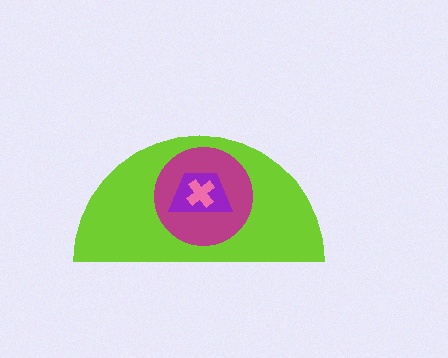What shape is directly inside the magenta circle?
The purple trapezoid.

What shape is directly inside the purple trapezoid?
The pink cross.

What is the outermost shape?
The lime semicircle.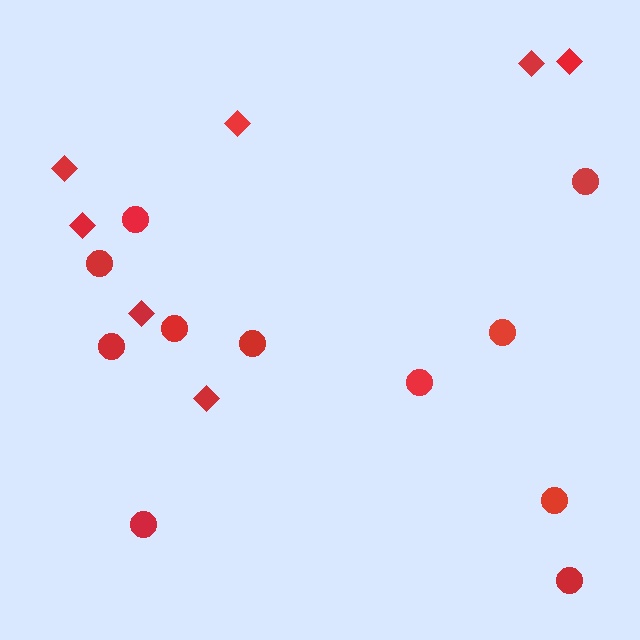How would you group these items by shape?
There are 2 groups: one group of diamonds (7) and one group of circles (11).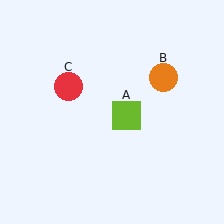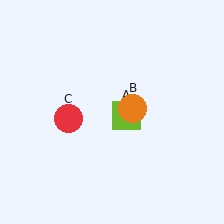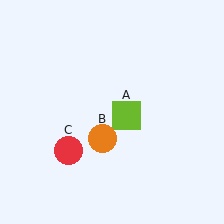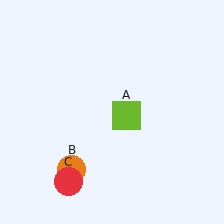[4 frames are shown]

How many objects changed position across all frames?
2 objects changed position: orange circle (object B), red circle (object C).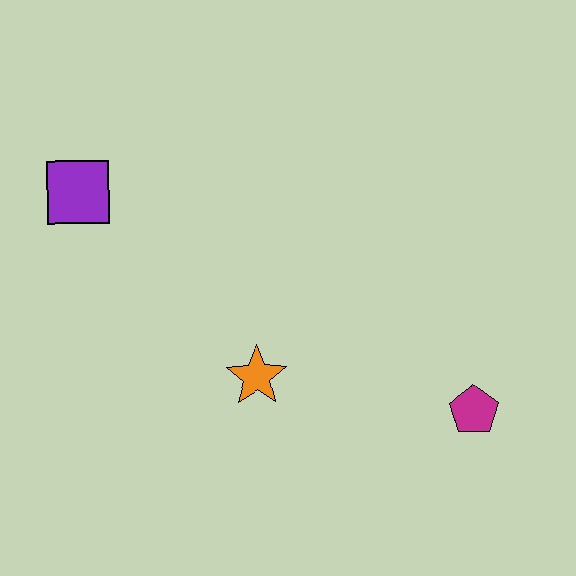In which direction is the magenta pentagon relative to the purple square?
The magenta pentagon is to the right of the purple square.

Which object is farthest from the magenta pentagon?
The purple square is farthest from the magenta pentagon.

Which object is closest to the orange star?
The magenta pentagon is closest to the orange star.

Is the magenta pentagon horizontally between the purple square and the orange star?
No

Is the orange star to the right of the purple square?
Yes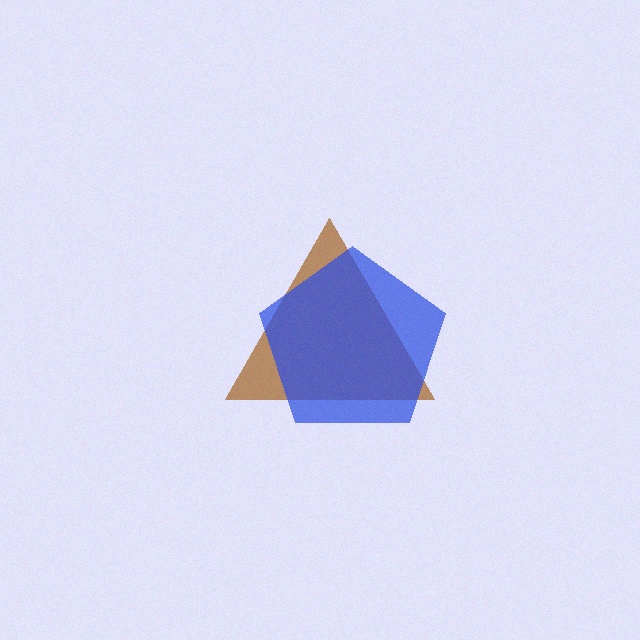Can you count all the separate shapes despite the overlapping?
Yes, there are 2 separate shapes.